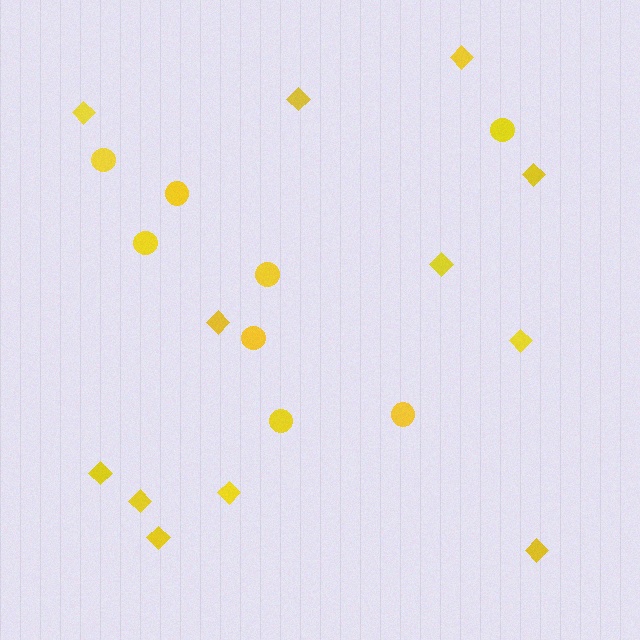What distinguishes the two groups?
There are 2 groups: one group of circles (8) and one group of diamonds (12).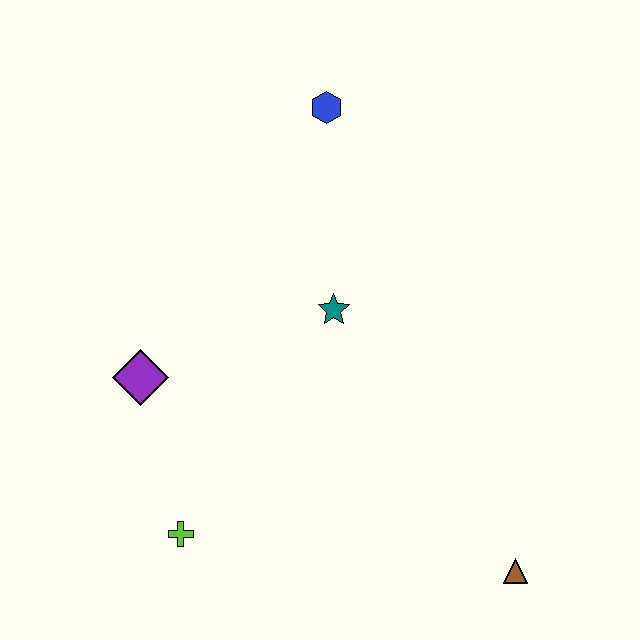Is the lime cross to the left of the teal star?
Yes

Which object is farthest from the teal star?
The brown triangle is farthest from the teal star.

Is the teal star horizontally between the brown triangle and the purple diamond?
Yes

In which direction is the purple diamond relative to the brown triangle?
The purple diamond is to the left of the brown triangle.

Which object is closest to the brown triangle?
The teal star is closest to the brown triangle.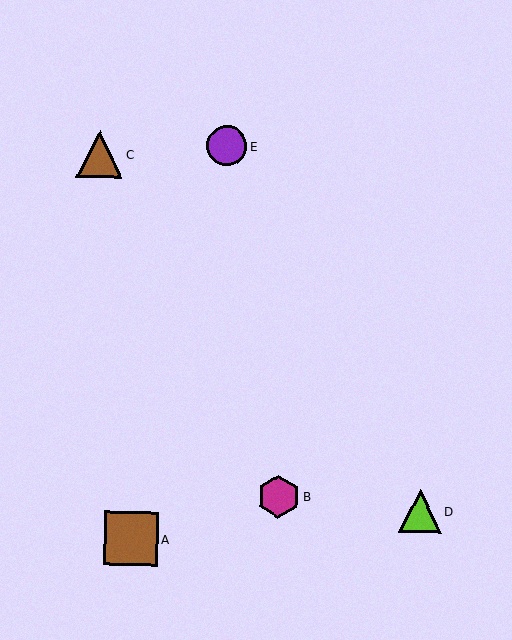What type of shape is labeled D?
Shape D is a lime triangle.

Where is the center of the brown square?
The center of the brown square is at (131, 539).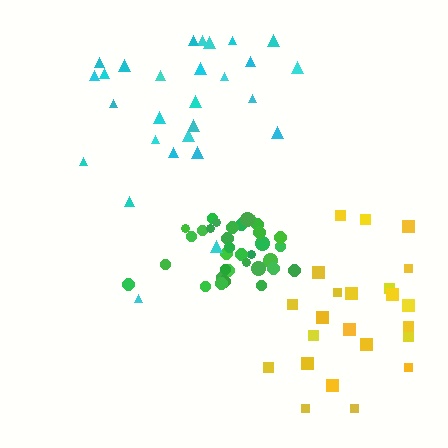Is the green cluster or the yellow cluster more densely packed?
Green.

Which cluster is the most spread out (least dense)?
Yellow.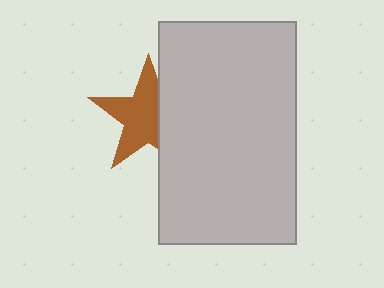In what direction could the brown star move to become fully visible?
The brown star could move left. That would shift it out from behind the light gray rectangle entirely.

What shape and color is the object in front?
The object in front is a light gray rectangle.